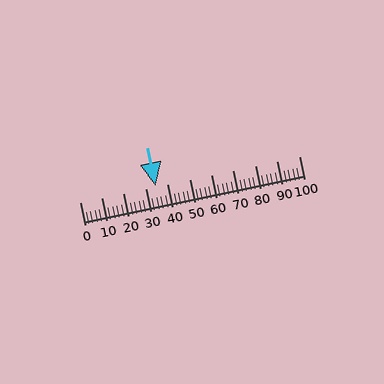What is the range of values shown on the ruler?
The ruler shows values from 0 to 100.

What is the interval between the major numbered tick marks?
The major tick marks are spaced 10 units apart.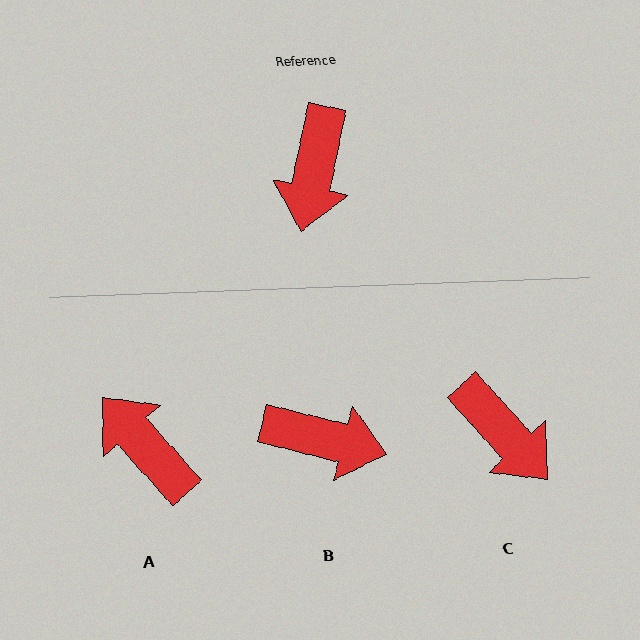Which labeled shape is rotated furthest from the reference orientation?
A, about 127 degrees away.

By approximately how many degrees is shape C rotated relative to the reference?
Approximately 54 degrees counter-clockwise.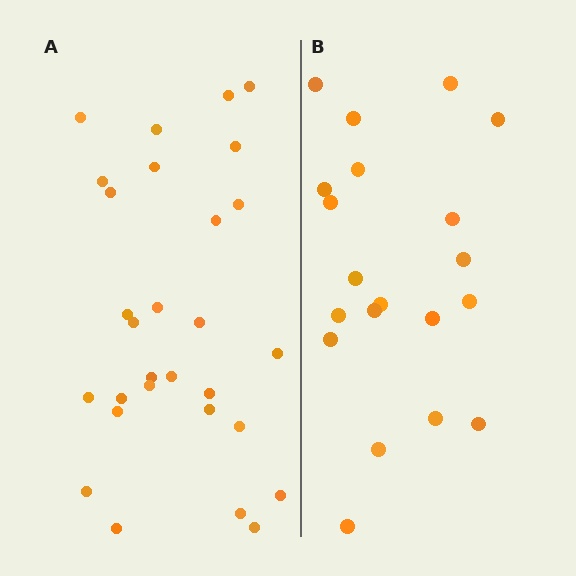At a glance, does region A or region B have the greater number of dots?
Region A (the left region) has more dots.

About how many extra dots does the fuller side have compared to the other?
Region A has roughly 8 or so more dots than region B.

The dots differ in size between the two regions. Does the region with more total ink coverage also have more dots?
No. Region B has more total ink coverage because its dots are larger, but region A actually contains more individual dots. Total area can be misleading — the number of items is what matters here.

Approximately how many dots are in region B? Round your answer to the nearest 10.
About 20 dots.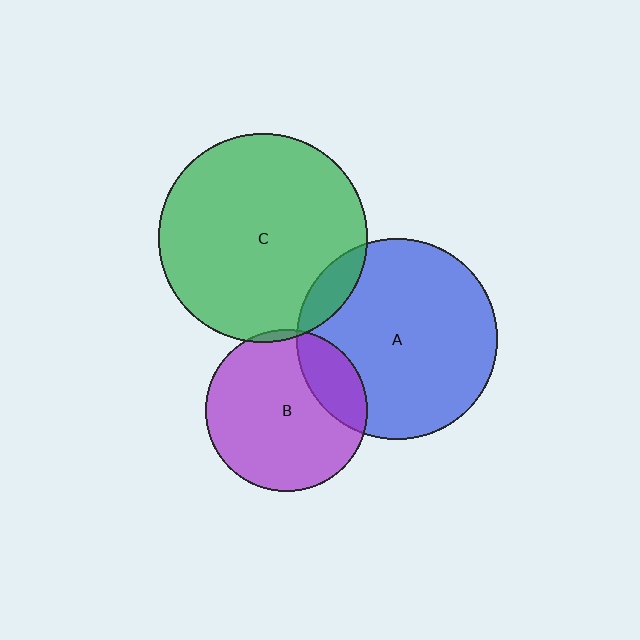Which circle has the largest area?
Circle C (green).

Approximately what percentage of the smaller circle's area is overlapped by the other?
Approximately 20%.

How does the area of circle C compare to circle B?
Approximately 1.7 times.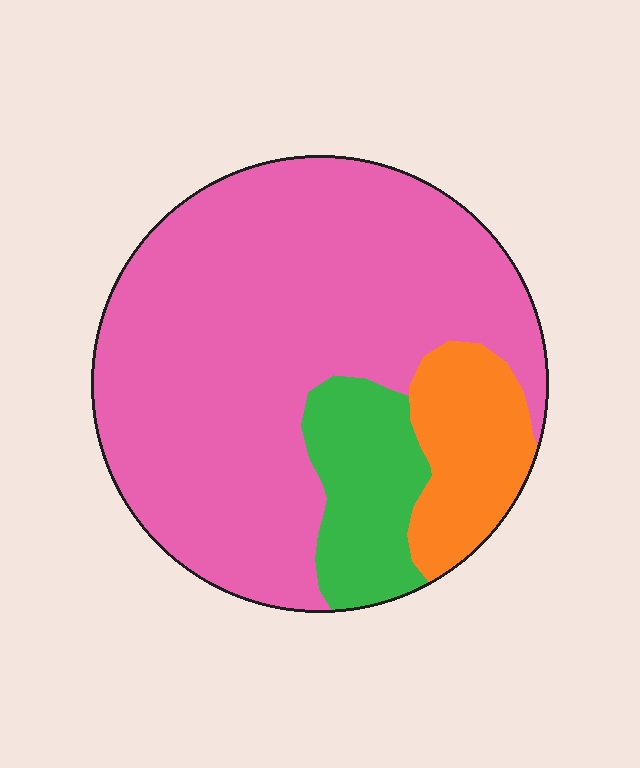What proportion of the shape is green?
Green takes up about one eighth (1/8) of the shape.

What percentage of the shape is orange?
Orange covers around 15% of the shape.